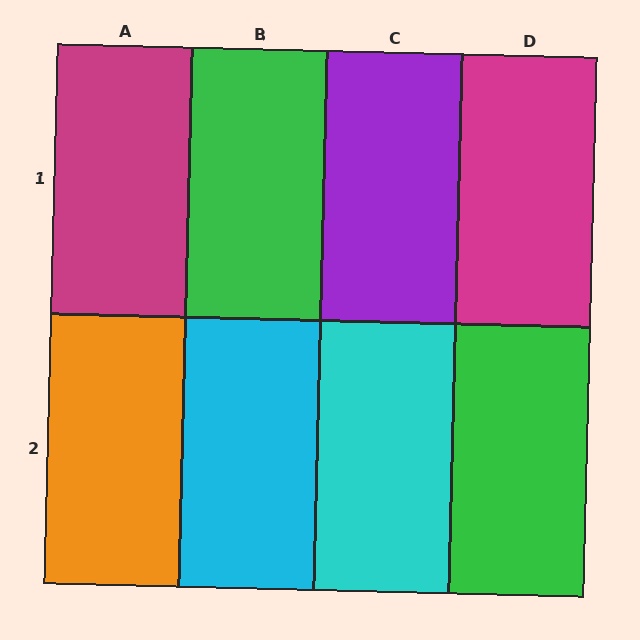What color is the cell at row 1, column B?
Green.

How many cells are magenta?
2 cells are magenta.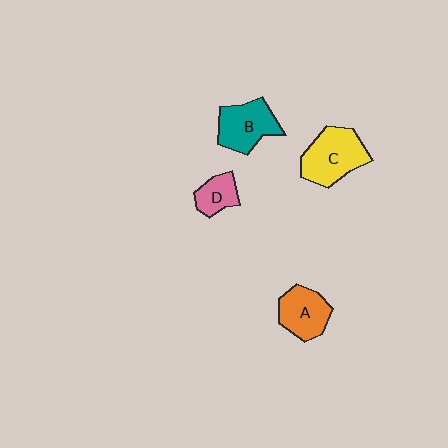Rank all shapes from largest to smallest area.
From largest to smallest: C (yellow), B (teal), A (orange), D (pink).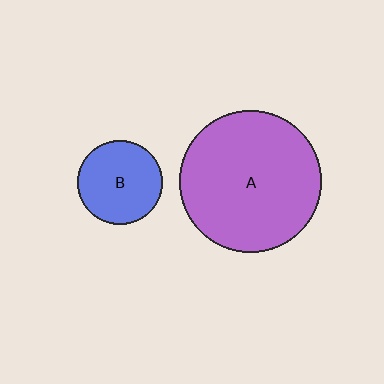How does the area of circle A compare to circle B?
Approximately 2.8 times.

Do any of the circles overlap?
No, none of the circles overlap.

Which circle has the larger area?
Circle A (purple).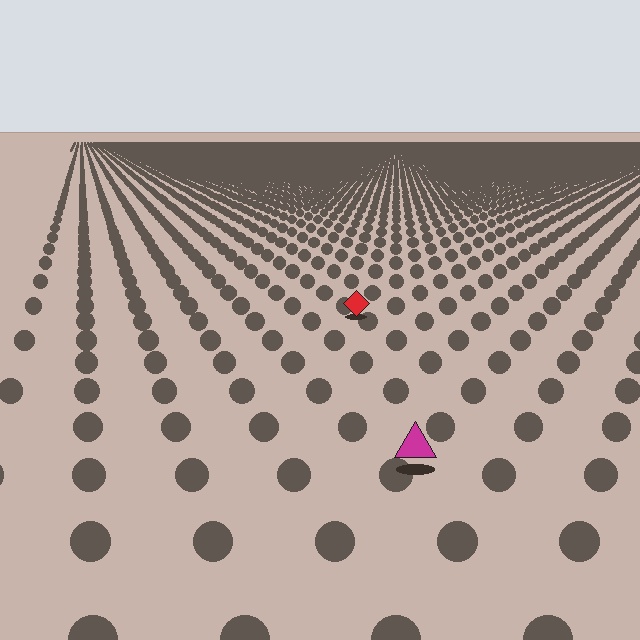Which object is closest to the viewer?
The magenta triangle is closest. The texture marks near it are larger and more spread out.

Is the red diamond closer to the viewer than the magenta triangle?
No. The magenta triangle is closer — you can tell from the texture gradient: the ground texture is coarser near it.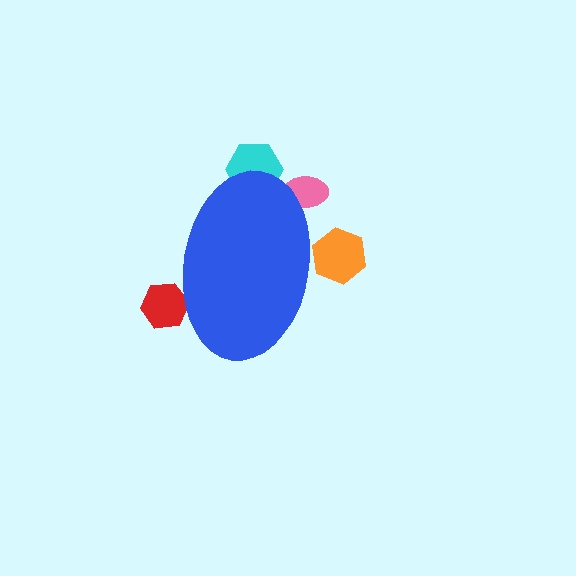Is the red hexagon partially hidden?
Yes, the red hexagon is partially hidden behind the blue ellipse.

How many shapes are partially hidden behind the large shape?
4 shapes are partially hidden.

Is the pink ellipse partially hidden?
Yes, the pink ellipse is partially hidden behind the blue ellipse.